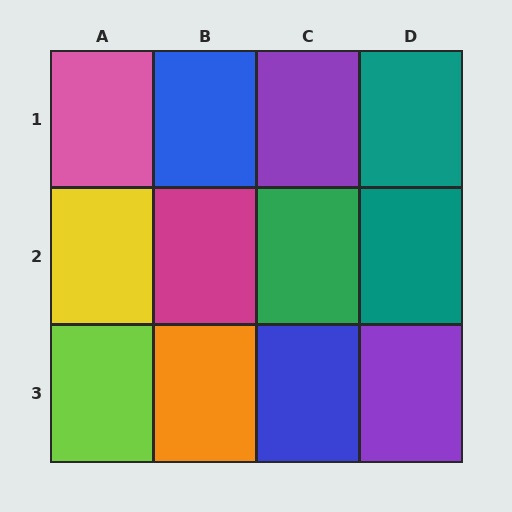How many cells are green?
1 cell is green.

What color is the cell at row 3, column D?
Purple.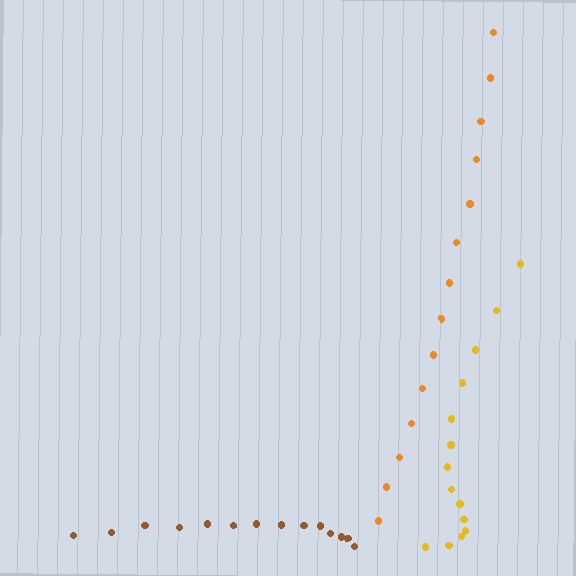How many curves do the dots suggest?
There are 3 distinct paths.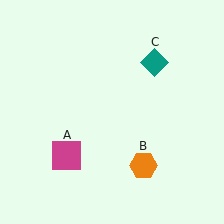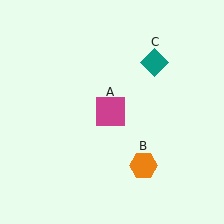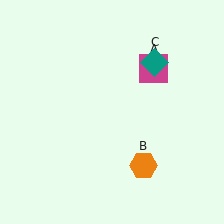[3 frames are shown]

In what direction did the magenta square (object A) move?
The magenta square (object A) moved up and to the right.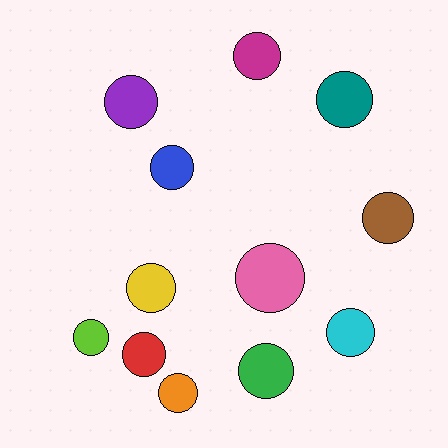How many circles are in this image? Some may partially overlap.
There are 12 circles.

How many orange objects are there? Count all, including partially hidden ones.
There is 1 orange object.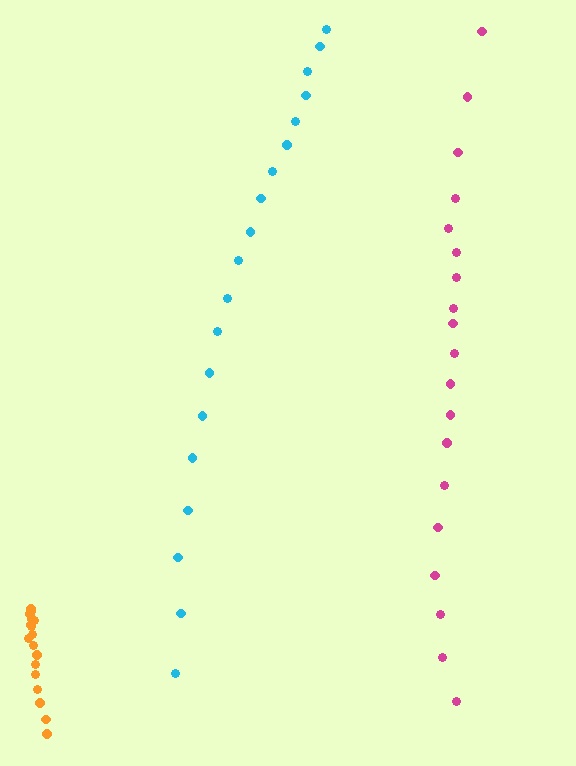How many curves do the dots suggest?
There are 3 distinct paths.